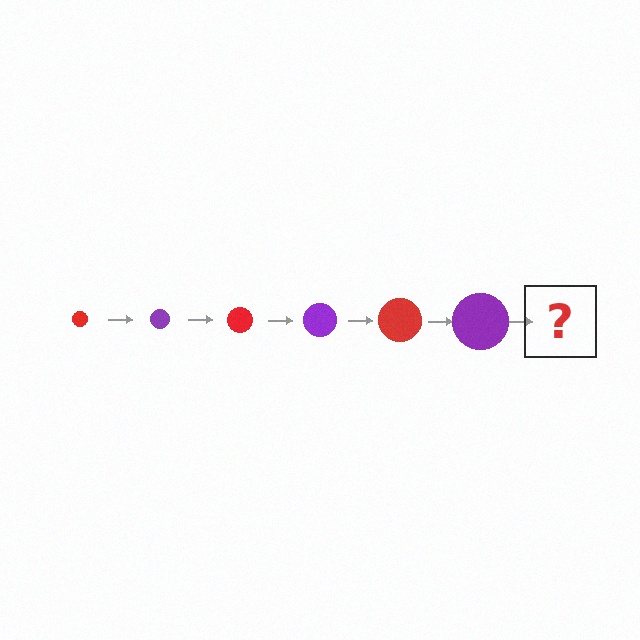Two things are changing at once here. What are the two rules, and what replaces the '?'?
The two rules are that the circle grows larger each step and the color cycles through red and purple. The '?' should be a red circle, larger than the previous one.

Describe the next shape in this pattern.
It should be a red circle, larger than the previous one.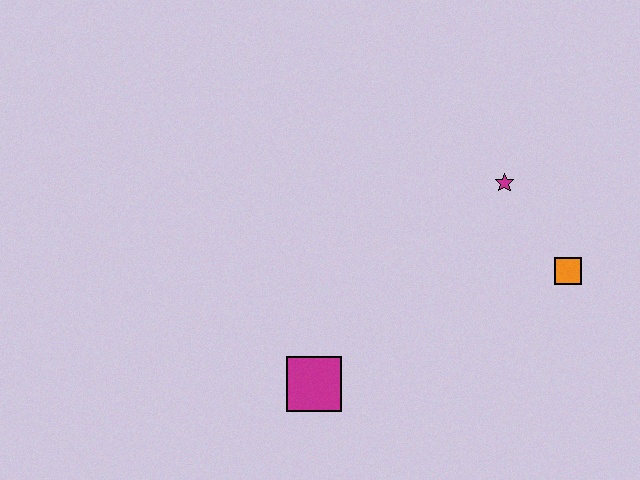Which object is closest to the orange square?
The magenta star is closest to the orange square.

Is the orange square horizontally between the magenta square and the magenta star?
No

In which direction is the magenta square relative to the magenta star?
The magenta square is below the magenta star.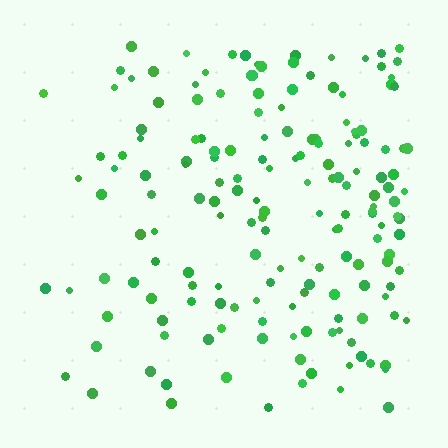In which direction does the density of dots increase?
From left to right, with the right side densest.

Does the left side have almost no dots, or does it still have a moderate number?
Still a moderate number, just noticeably fewer than the right.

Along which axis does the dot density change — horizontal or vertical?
Horizontal.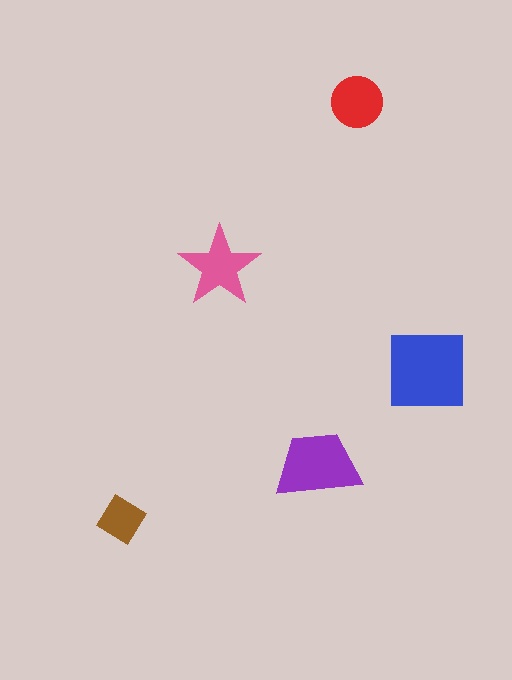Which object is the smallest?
The brown diamond.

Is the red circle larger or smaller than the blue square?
Smaller.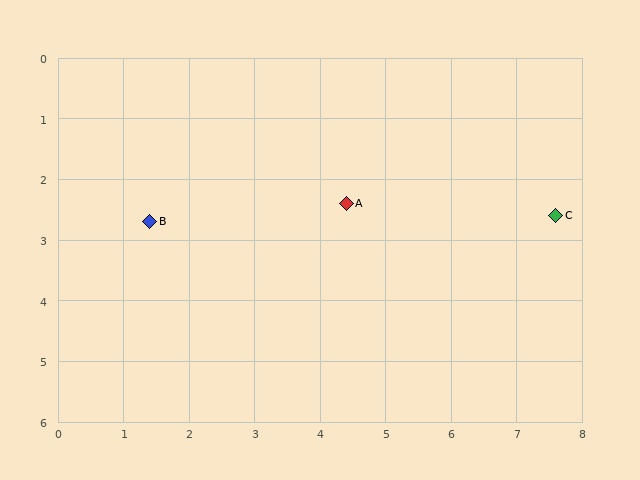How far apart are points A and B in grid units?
Points A and B are about 3.0 grid units apart.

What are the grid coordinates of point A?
Point A is at approximately (4.4, 2.4).